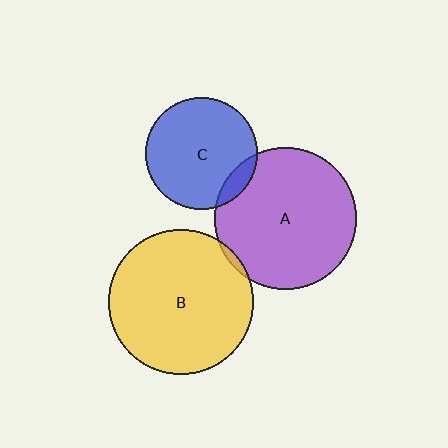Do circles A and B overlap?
Yes.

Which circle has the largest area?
Circle B (yellow).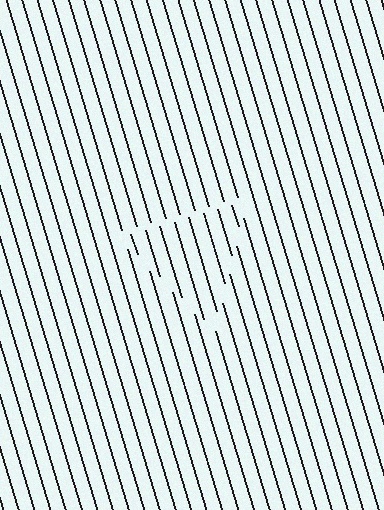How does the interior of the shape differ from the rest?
The interior of the shape contains the same grating, shifted by half a period — the contour is defined by the phase discontinuity where line-ends from the inner and outer gratings abut.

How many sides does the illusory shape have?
3 sides — the line-ends trace a triangle.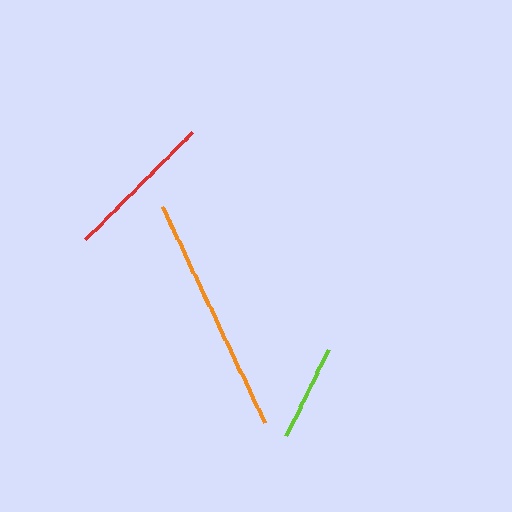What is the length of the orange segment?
The orange segment is approximately 239 pixels long.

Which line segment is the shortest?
The lime line is the shortest at approximately 97 pixels.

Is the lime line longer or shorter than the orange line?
The orange line is longer than the lime line.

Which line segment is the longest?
The orange line is the longest at approximately 239 pixels.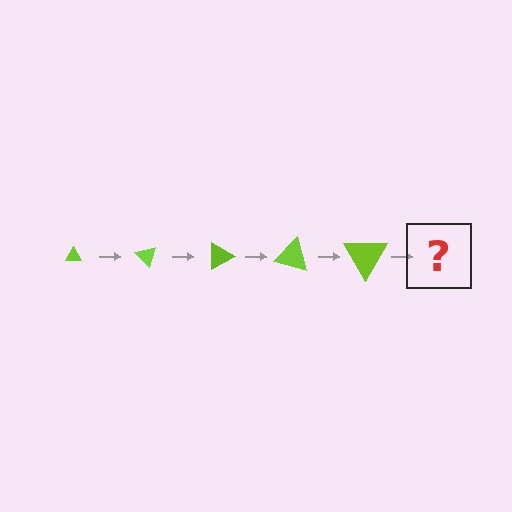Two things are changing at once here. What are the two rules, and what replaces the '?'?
The two rules are that the triangle grows larger each step and it rotates 45 degrees each step. The '?' should be a triangle, larger than the previous one and rotated 225 degrees from the start.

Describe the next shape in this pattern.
It should be a triangle, larger than the previous one and rotated 225 degrees from the start.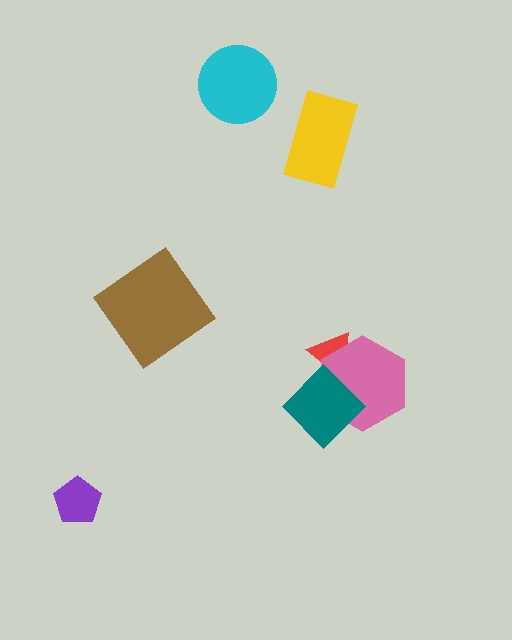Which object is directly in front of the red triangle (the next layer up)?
The pink hexagon is directly in front of the red triangle.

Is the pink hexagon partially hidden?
Yes, it is partially covered by another shape.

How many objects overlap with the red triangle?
2 objects overlap with the red triangle.